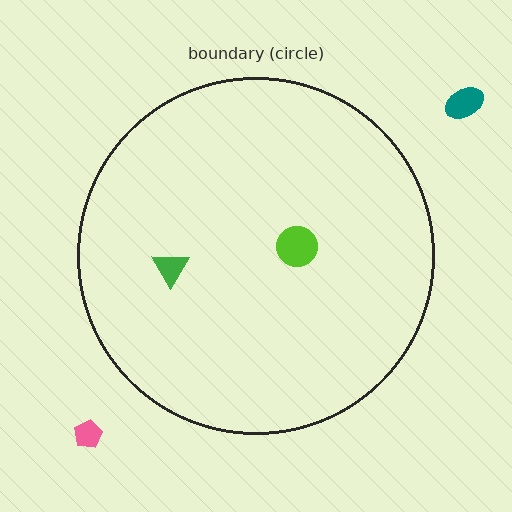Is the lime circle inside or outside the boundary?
Inside.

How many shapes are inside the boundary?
2 inside, 2 outside.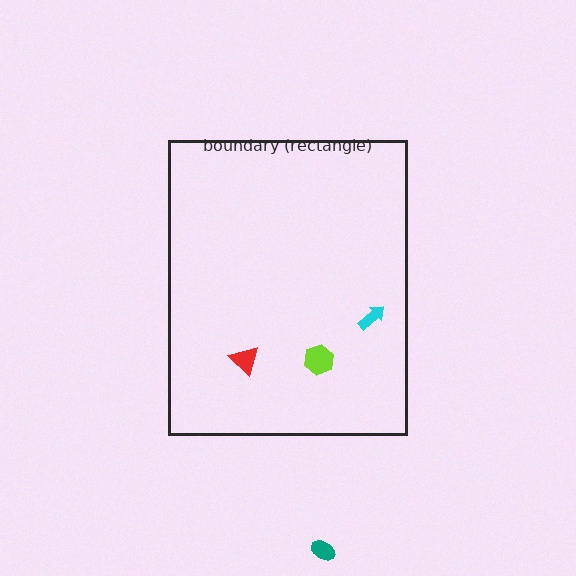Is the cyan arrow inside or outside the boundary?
Inside.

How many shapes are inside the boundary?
3 inside, 1 outside.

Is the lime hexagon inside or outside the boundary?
Inside.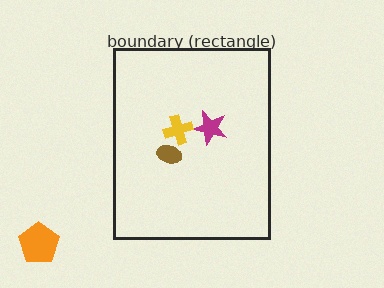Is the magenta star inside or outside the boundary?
Inside.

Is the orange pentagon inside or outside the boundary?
Outside.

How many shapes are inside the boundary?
3 inside, 1 outside.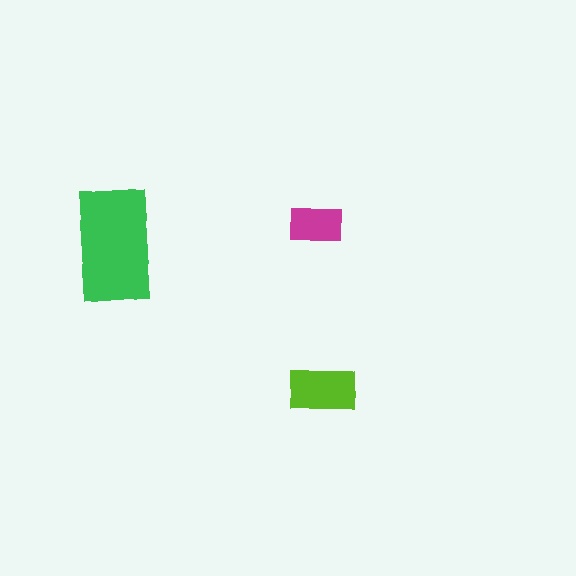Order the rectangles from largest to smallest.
the green one, the lime one, the magenta one.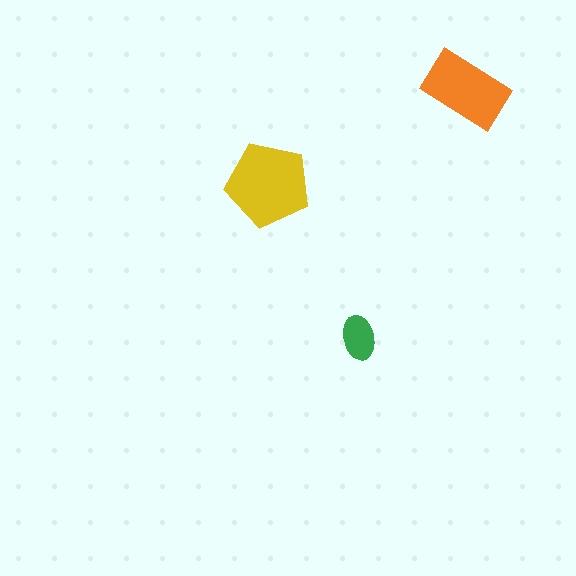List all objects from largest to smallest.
The yellow pentagon, the orange rectangle, the green ellipse.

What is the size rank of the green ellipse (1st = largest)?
3rd.